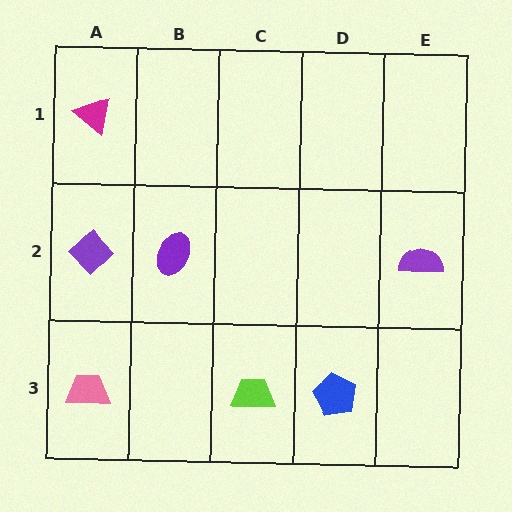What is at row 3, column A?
A pink trapezoid.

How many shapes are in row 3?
3 shapes.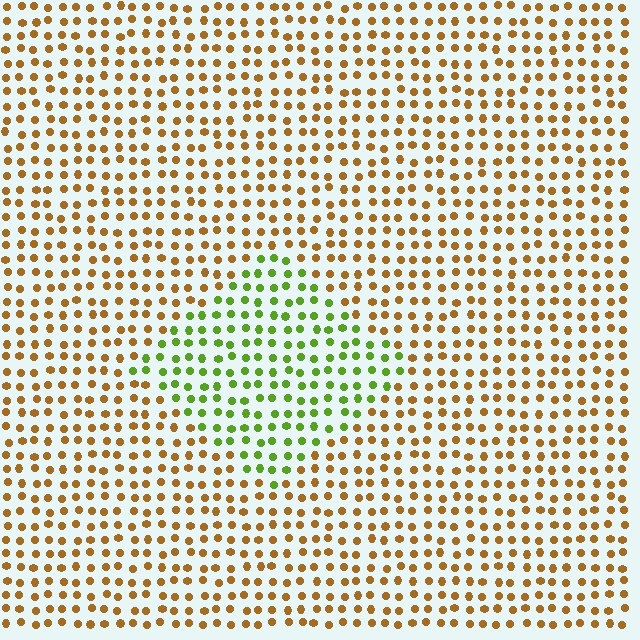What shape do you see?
I see a diamond.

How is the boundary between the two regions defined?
The boundary is defined purely by a slight shift in hue (about 61 degrees). Spacing, size, and orientation are identical on both sides.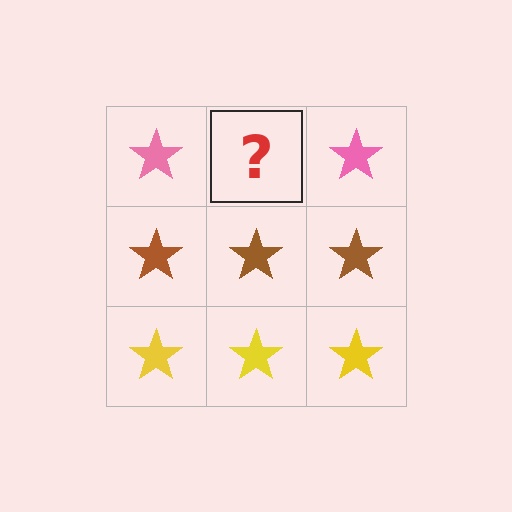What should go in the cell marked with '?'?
The missing cell should contain a pink star.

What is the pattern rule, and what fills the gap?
The rule is that each row has a consistent color. The gap should be filled with a pink star.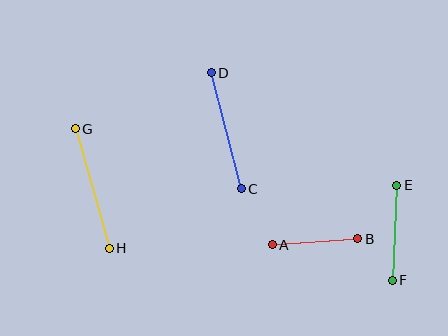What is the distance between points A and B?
The distance is approximately 86 pixels.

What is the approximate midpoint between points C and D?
The midpoint is at approximately (226, 131) pixels.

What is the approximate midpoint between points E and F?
The midpoint is at approximately (395, 233) pixels.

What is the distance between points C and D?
The distance is approximately 120 pixels.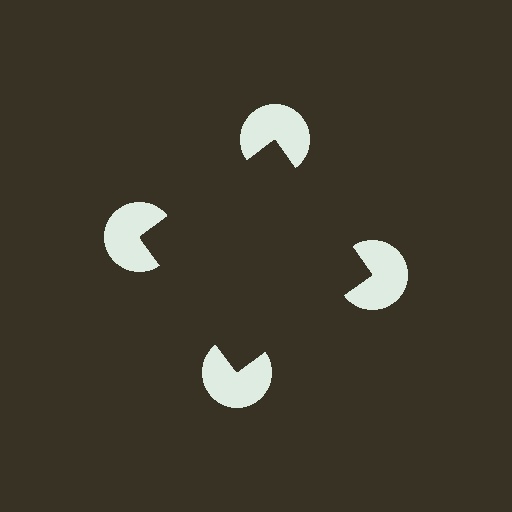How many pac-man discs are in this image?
There are 4 — one at each vertex of the illusory square.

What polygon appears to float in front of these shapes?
An illusory square — its edges are inferred from the aligned wedge cuts in the pac-man discs, not physically drawn.